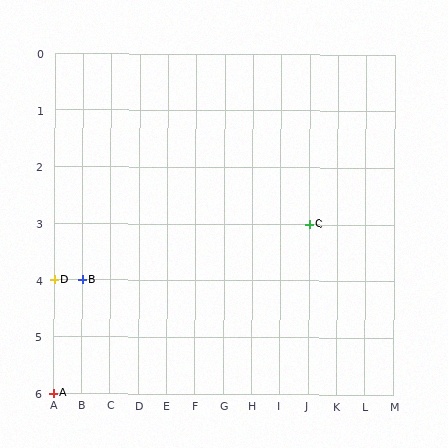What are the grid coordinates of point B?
Point B is at grid coordinates (B, 4).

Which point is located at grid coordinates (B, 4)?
Point B is at (B, 4).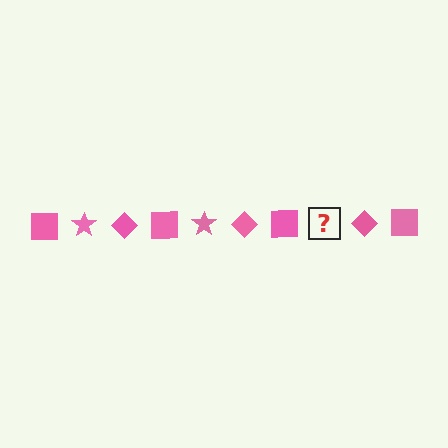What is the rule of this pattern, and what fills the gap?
The rule is that the pattern cycles through square, star, diamond shapes in pink. The gap should be filled with a pink star.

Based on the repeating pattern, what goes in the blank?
The blank should be a pink star.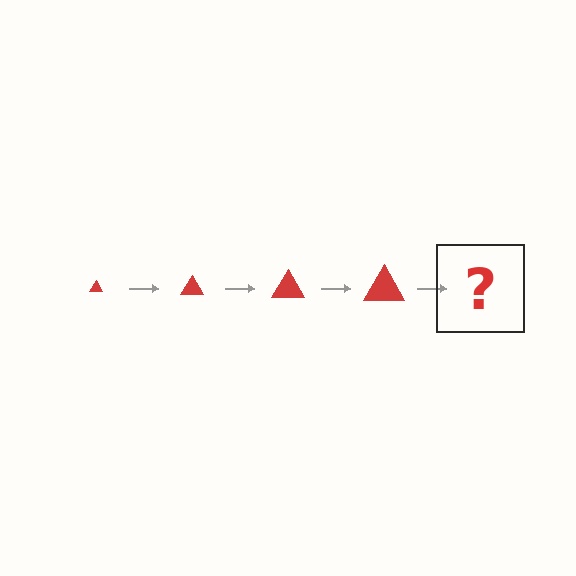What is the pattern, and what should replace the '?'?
The pattern is that the triangle gets progressively larger each step. The '?' should be a red triangle, larger than the previous one.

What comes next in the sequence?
The next element should be a red triangle, larger than the previous one.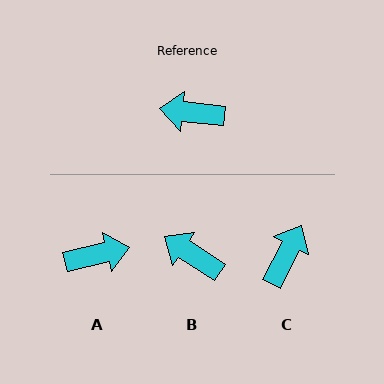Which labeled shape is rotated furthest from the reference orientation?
A, about 161 degrees away.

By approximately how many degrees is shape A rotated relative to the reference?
Approximately 161 degrees clockwise.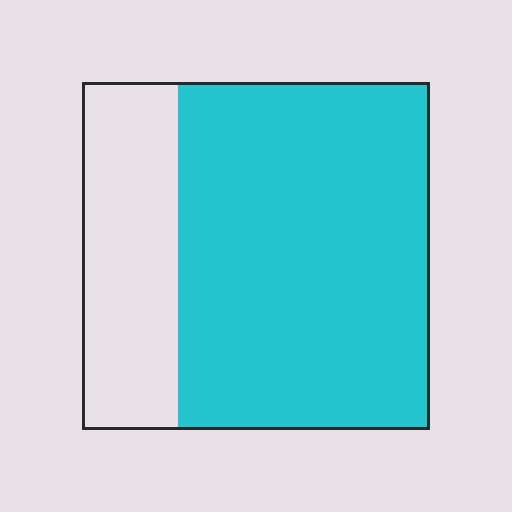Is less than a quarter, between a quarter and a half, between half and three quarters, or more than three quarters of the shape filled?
Between half and three quarters.